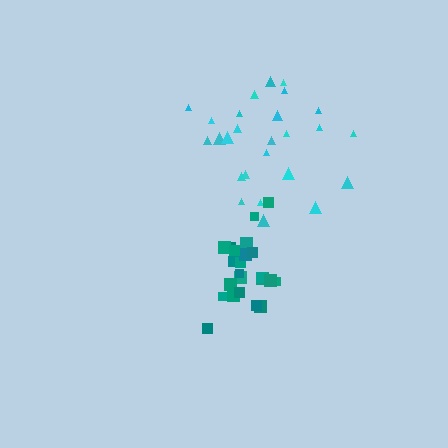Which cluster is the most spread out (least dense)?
Cyan.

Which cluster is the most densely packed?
Teal.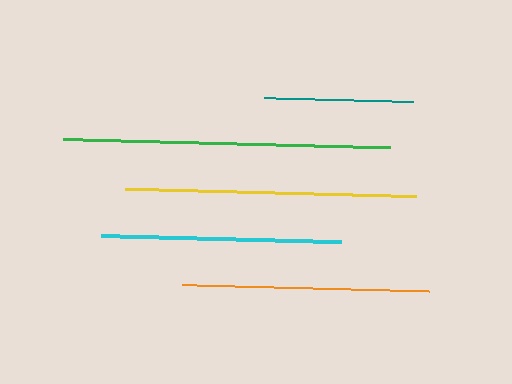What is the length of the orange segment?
The orange segment is approximately 248 pixels long.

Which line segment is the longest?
The green line is the longest at approximately 327 pixels.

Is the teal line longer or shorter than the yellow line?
The yellow line is longer than the teal line.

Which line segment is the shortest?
The teal line is the shortest at approximately 149 pixels.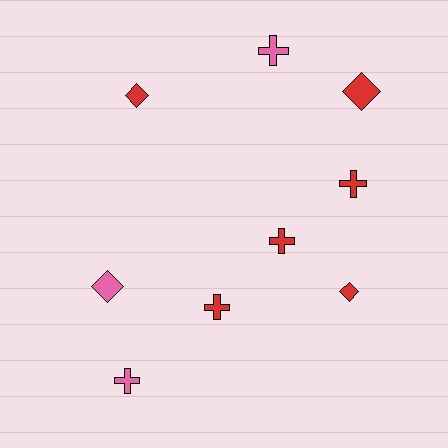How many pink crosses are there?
There are 2 pink crosses.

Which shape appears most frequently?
Cross, with 5 objects.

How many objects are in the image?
There are 9 objects.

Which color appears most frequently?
Red, with 6 objects.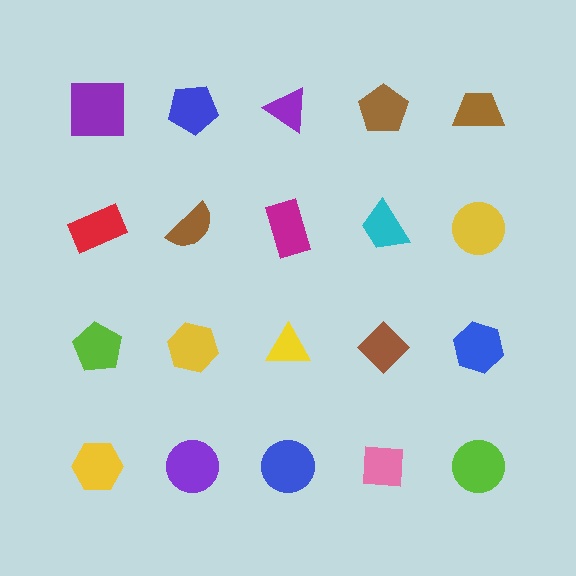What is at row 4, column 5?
A lime circle.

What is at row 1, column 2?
A blue pentagon.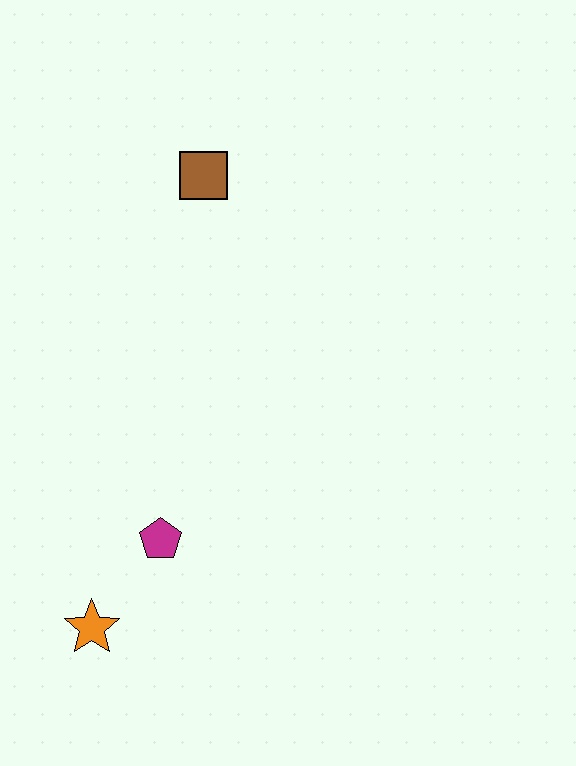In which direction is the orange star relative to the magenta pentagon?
The orange star is below the magenta pentagon.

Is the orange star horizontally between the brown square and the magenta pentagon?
No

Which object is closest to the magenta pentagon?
The orange star is closest to the magenta pentagon.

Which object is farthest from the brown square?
The orange star is farthest from the brown square.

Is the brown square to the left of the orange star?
No